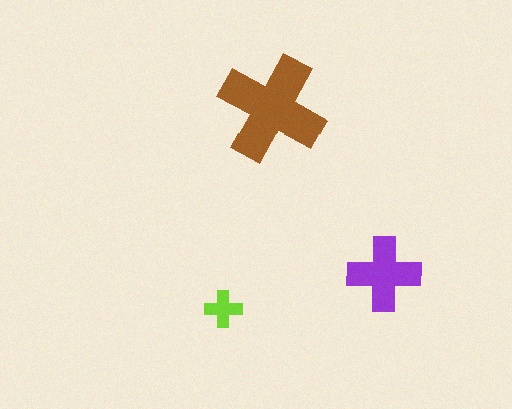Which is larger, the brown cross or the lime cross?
The brown one.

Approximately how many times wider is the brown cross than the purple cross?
About 1.5 times wider.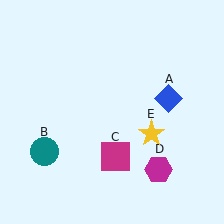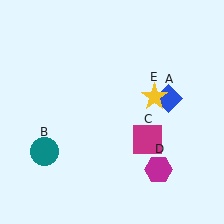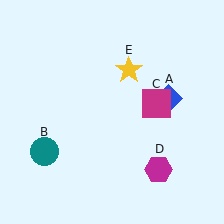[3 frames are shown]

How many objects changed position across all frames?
2 objects changed position: magenta square (object C), yellow star (object E).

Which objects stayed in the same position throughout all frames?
Blue diamond (object A) and teal circle (object B) and magenta hexagon (object D) remained stationary.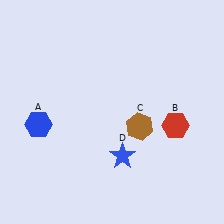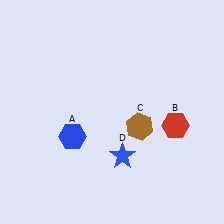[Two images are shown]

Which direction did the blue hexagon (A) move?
The blue hexagon (A) moved right.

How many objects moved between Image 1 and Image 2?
1 object moved between the two images.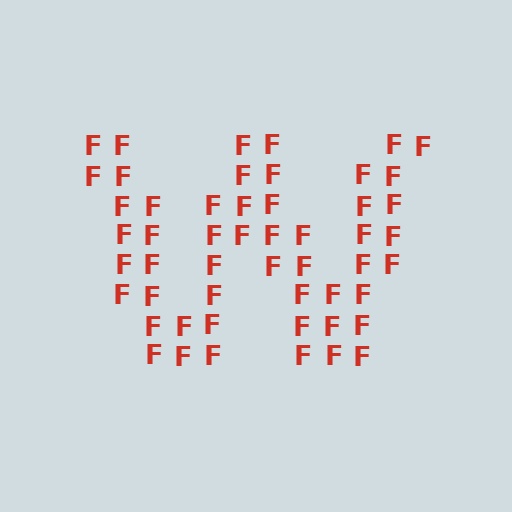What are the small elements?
The small elements are letter F's.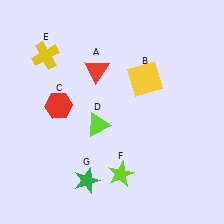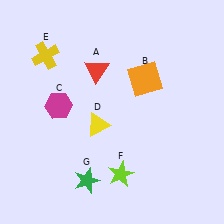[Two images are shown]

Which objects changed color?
B changed from yellow to orange. C changed from red to magenta. D changed from lime to yellow.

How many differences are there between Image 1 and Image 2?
There are 3 differences between the two images.